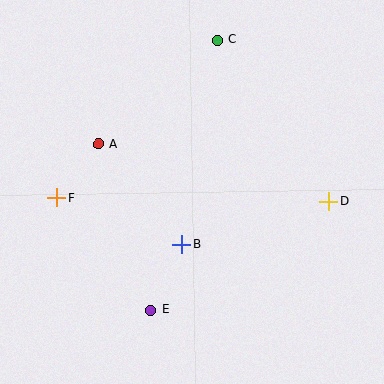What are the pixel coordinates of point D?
Point D is at (329, 201).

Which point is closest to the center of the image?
Point B at (181, 244) is closest to the center.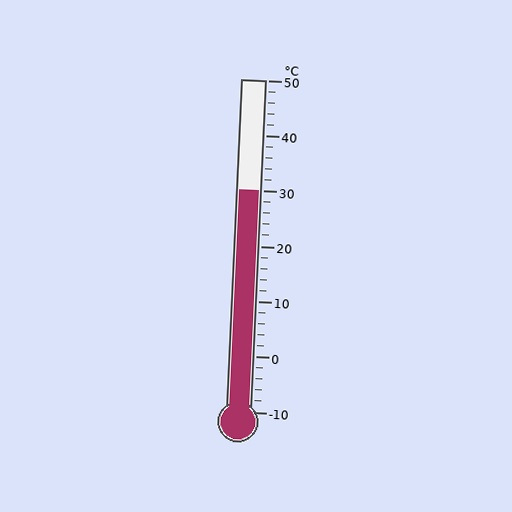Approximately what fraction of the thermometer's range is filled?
The thermometer is filled to approximately 65% of its range.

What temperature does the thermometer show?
The thermometer shows approximately 30°C.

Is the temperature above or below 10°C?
The temperature is above 10°C.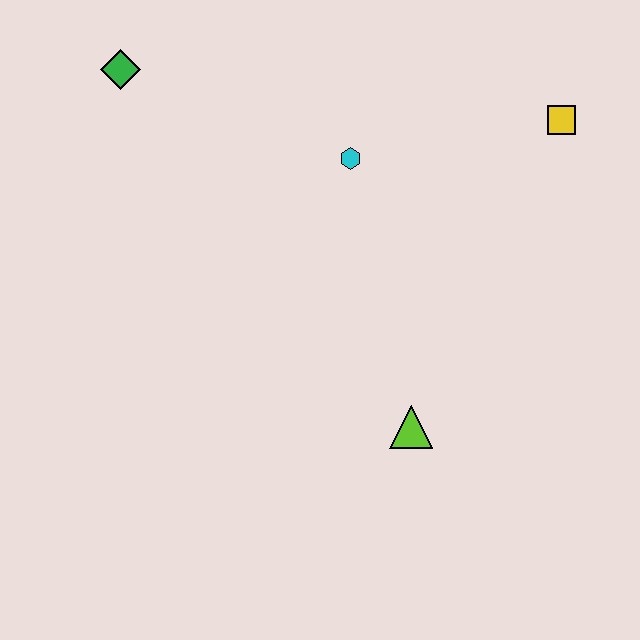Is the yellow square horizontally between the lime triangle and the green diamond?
No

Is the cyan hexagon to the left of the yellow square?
Yes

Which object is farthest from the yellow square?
The green diamond is farthest from the yellow square.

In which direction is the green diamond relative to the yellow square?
The green diamond is to the left of the yellow square.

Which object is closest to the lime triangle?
The cyan hexagon is closest to the lime triangle.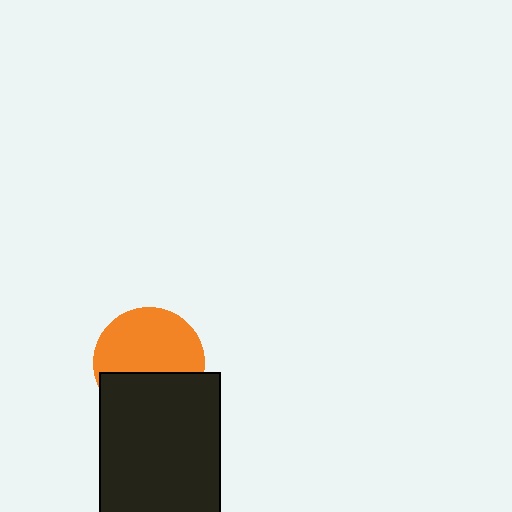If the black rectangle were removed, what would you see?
You would see the complete orange circle.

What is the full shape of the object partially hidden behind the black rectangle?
The partially hidden object is an orange circle.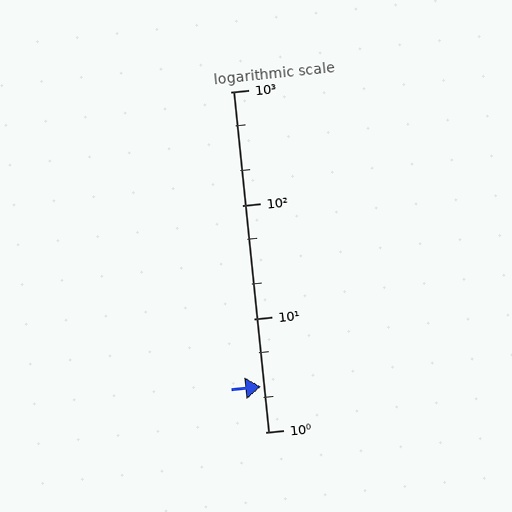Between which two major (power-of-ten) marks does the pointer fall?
The pointer is between 1 and 10.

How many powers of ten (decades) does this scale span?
The scale spans 3 decades, from 1 to 1000.